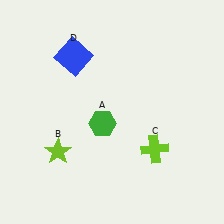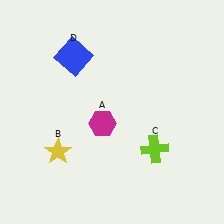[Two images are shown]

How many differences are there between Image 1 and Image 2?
There are 2 differences between the two images.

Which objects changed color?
A changed from green to magenta. B changed from lime to yellow.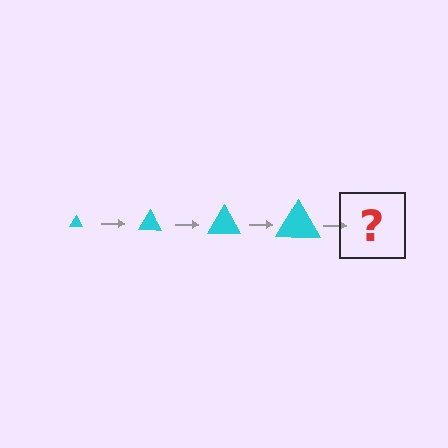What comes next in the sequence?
The next element should be a cyan triangle, larger than the previous one.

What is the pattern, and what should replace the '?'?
The pattern is that the triangle gets progressively larger each step. The '?' should be a cyan triangle, larger than the previous one.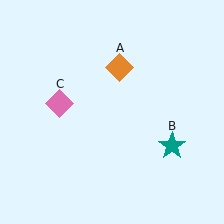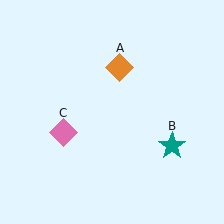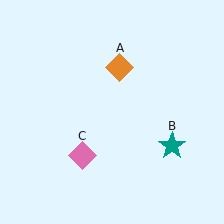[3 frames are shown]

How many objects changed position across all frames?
1 object changed position: pink diamond (object C).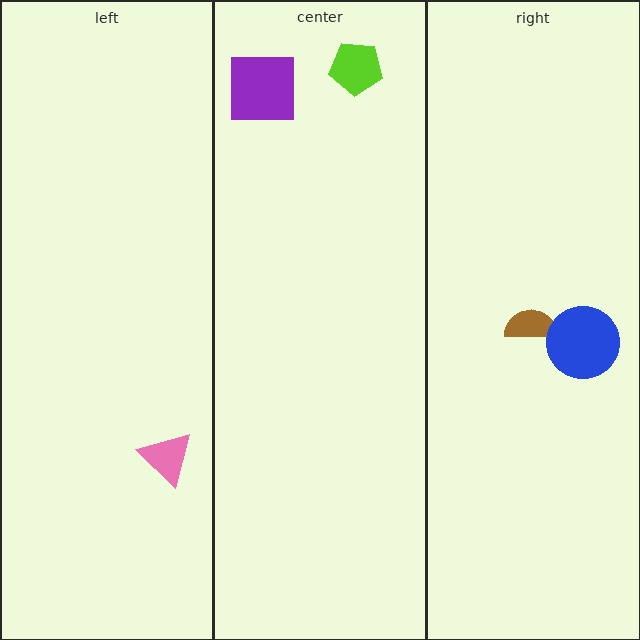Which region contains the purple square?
The center region.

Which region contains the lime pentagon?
The center region.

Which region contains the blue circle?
The right region.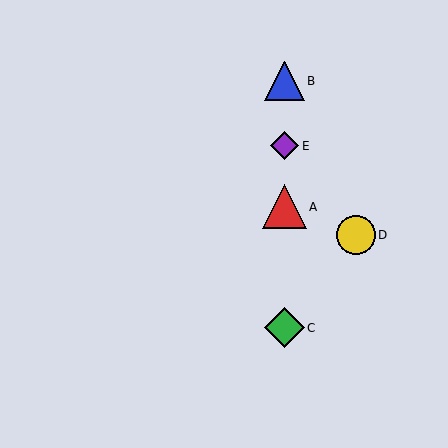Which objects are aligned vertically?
Objects A, B, C, E are aligned vertically.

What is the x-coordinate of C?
Object C is at x≈284.